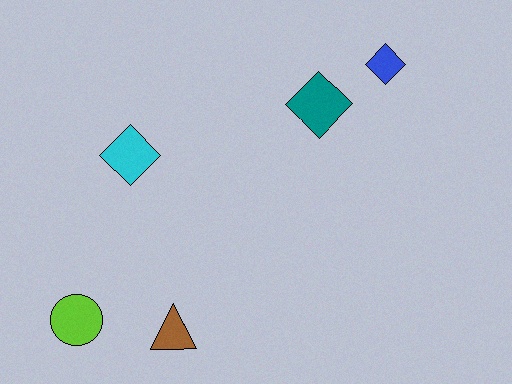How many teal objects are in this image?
There is 1 teal object.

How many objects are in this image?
There are 5 objects.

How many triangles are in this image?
There is 1 triangle.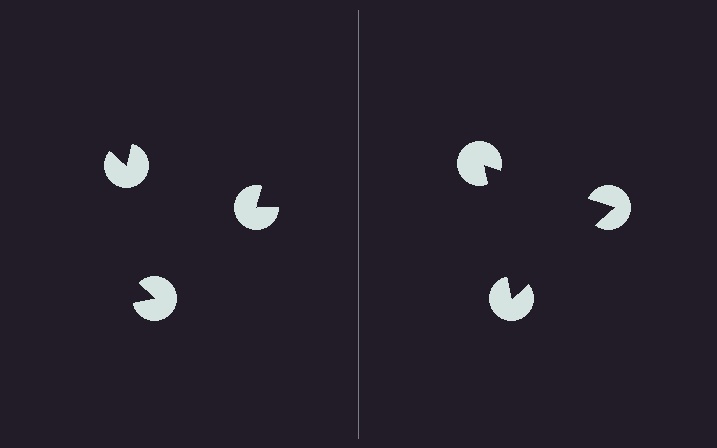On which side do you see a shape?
An illusory triangle appears on the right side. On the left side the wedge cuts are rotated, so no coherent shape forms.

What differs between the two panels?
The pac-man discs are positioned identically on both sides; only the wedge orientations differ. On the right they align to a triangle; on the left they are misaligned.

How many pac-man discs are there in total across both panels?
6 — 3 on each side.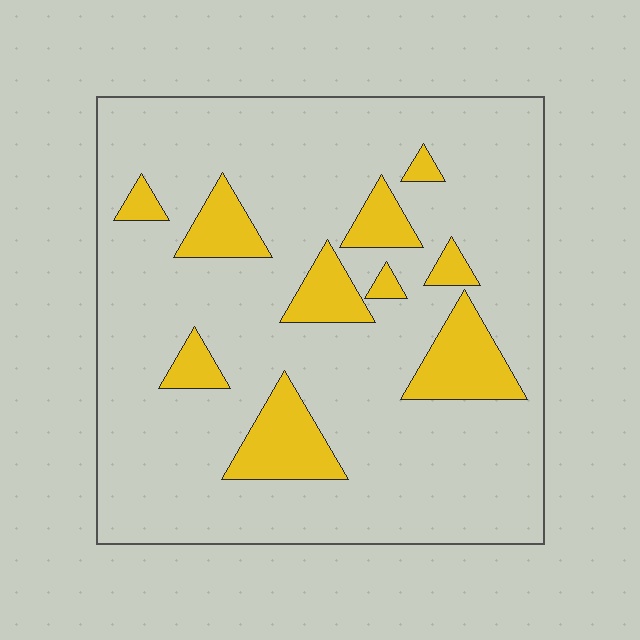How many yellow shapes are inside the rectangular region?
10.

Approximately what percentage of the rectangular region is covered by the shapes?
Approximately 15%.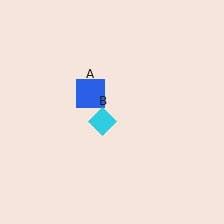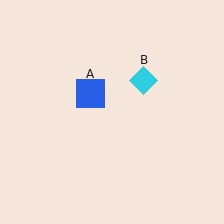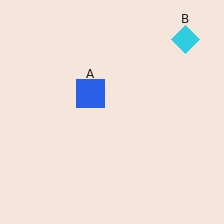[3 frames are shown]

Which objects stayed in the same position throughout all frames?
Blue square (object A) remained stationary.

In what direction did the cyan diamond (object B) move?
The cyan diamond (object B) moved up and to the right.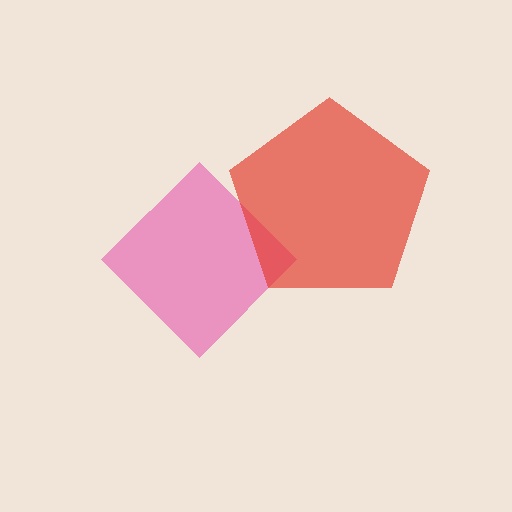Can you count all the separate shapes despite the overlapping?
Yes, there are 2 separate shapes.